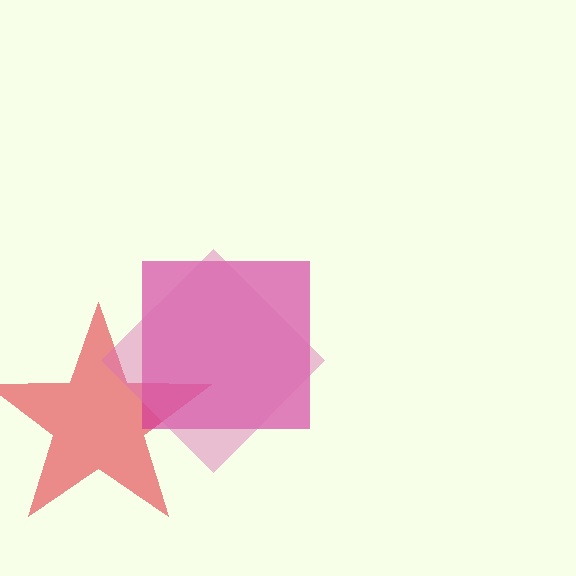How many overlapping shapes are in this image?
There are 3 overlapping shapes in the image.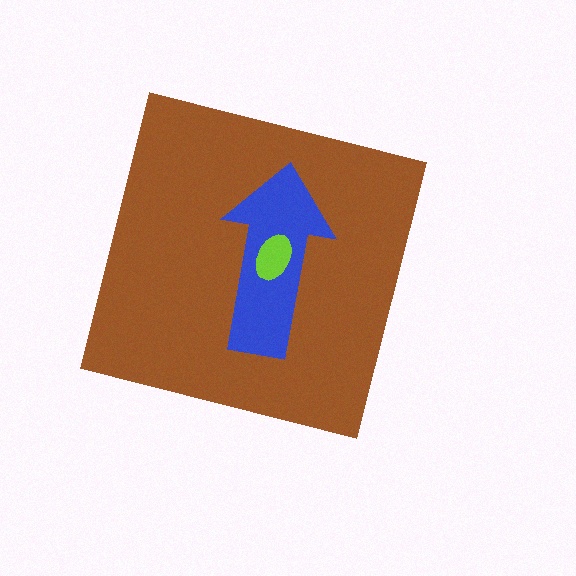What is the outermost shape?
The brown square.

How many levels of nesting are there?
3.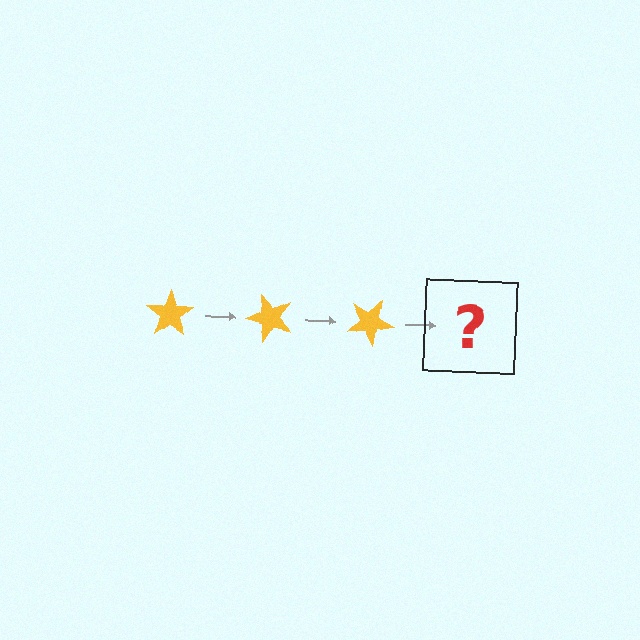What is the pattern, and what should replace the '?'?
The pattern is that the star rotates 50 degrees each step. The '?' should be a yellow star rotated 150 degrees.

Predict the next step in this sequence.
The next step is a yellow star rotated 150 degrees.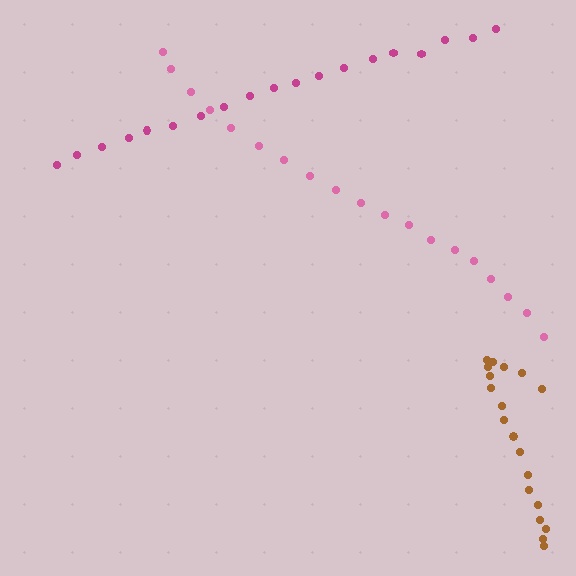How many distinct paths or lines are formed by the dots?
There are 3 distinct paths.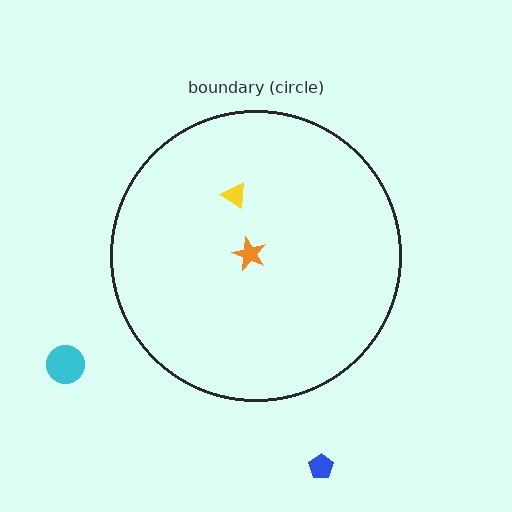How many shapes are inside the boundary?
2 inside, 2 outside.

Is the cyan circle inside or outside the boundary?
Outside.